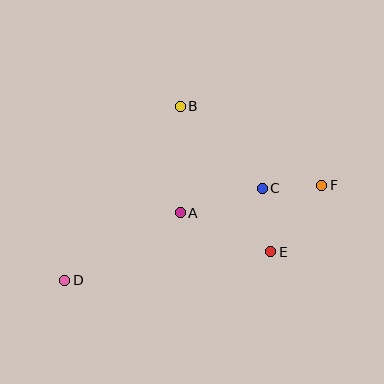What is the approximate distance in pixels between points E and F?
The distance between E and F is approximately 84 pixels.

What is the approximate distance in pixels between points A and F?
The distance between A and F is approximately 144 pixels.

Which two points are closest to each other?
Points C and F are closest to each other.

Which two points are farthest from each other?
Points D and F are farthest from each other.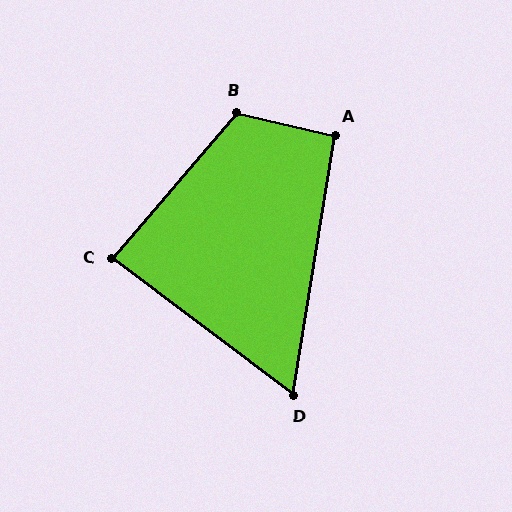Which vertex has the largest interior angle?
B, at approximately 118 degrees.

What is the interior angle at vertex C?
Approximately 86 degrees (approximately right).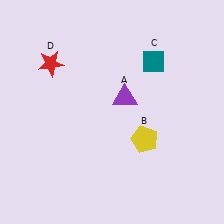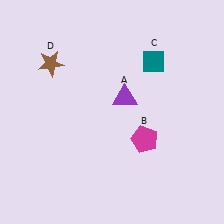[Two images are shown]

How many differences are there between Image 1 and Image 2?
There are 2 differences between the two images.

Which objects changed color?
B changed from yellow to magenta. D changed from red to brown.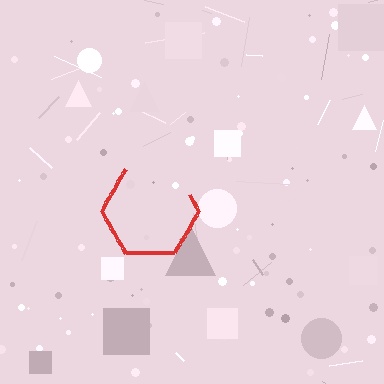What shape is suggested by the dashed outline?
The dashed outline suggests a hexagon.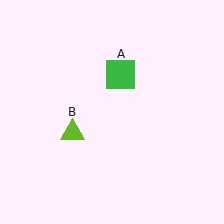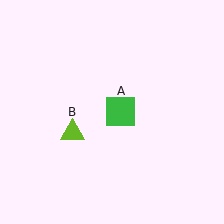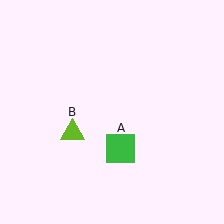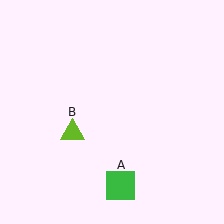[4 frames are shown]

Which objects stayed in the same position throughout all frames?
Lime triangle (object B) remained stationary.